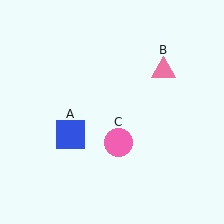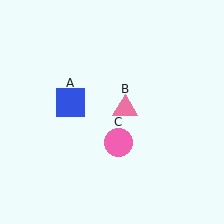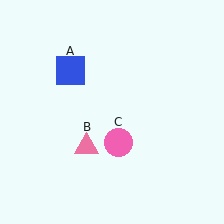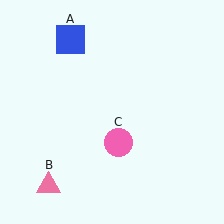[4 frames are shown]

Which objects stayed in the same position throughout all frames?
Pink circle (object C) remained stationary.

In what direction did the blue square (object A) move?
The blue square (object A) moved up.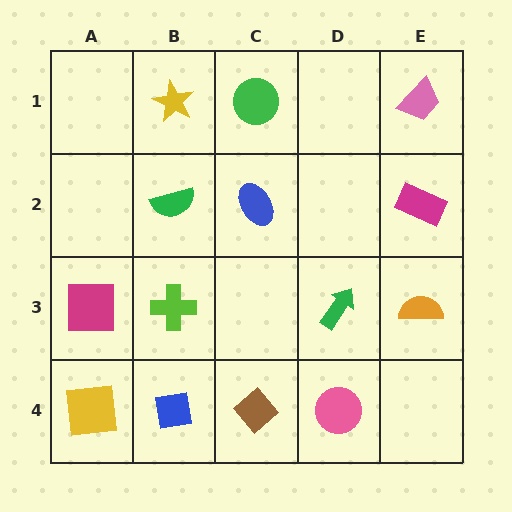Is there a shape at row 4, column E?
No, that cell is empty.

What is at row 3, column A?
A magenta square.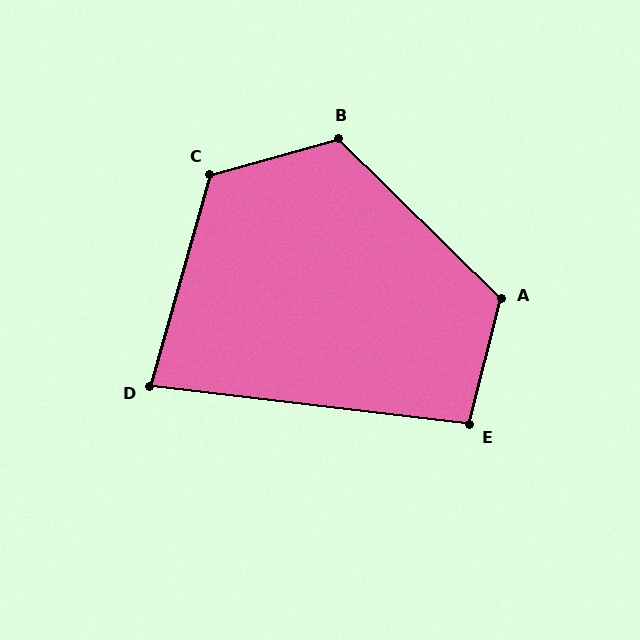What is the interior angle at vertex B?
Approximately 120 degrees (obtuse).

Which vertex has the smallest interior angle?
D, at approximately 81 degrees.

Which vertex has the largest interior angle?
C, at approximately 121 degrees.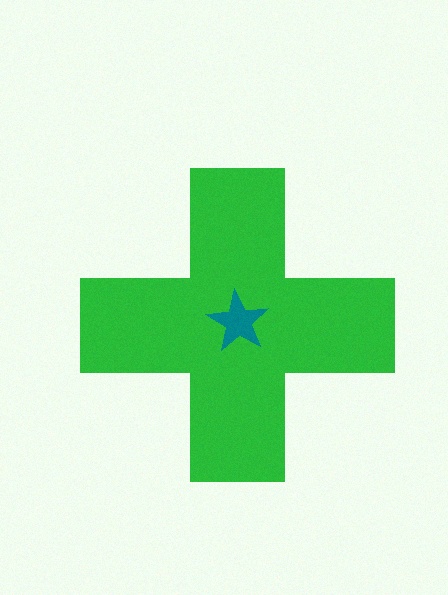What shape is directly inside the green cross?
The teal star.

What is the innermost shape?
The teal star.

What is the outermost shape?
The green cross.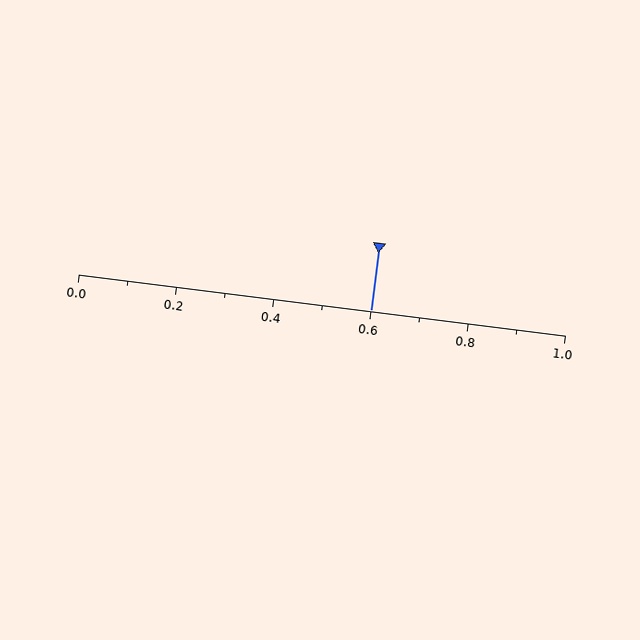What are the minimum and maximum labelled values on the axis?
The axis runs from 0.0 to 1.0.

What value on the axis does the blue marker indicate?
The marker indicates approximately 0.6.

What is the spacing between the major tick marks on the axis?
The major ticks are spaced 0.2 apart.